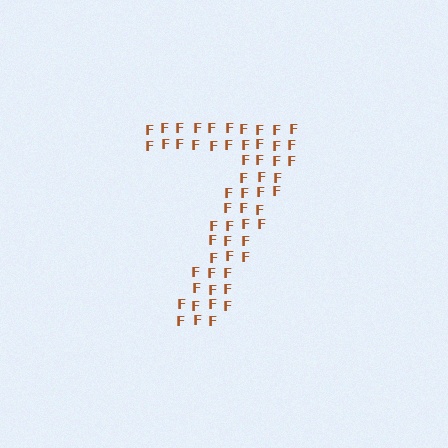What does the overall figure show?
The overall figure shows the digit 7.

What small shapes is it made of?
It is made of small letter F's.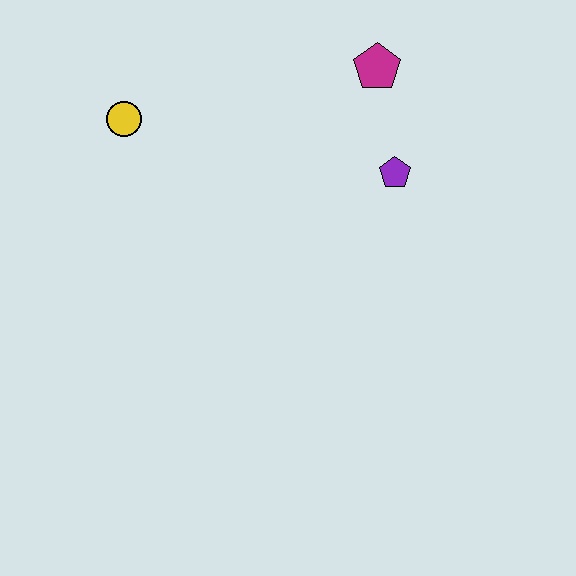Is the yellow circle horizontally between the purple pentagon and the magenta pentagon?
No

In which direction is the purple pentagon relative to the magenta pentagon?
The purple pentagon is below the magenta pentagon.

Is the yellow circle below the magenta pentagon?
Yes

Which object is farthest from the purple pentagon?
The yellow circle is farthest from the purple pentagon.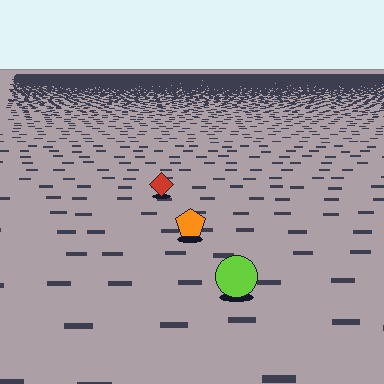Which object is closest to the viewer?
The lime circle is closest. The texture marks near it are larger and more spread out.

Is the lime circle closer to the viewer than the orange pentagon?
Yes. The lime circle is closer — you can tell from the texture gradient: the ground texture is coarser near it.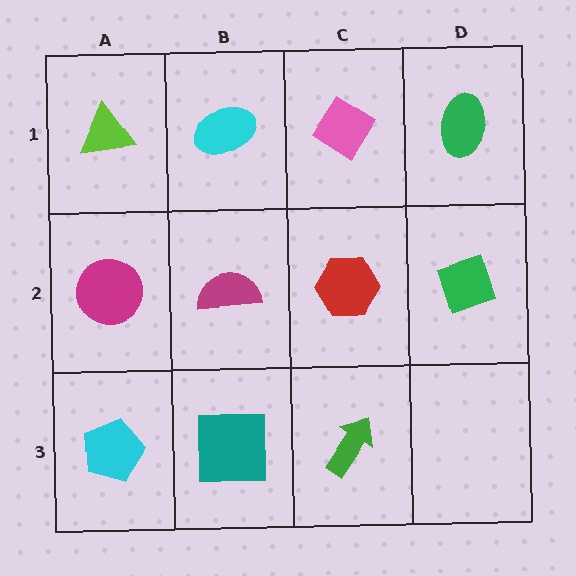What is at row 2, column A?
A magenta circle.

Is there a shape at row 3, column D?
No, that cell is empty.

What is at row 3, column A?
A cyan pentagon.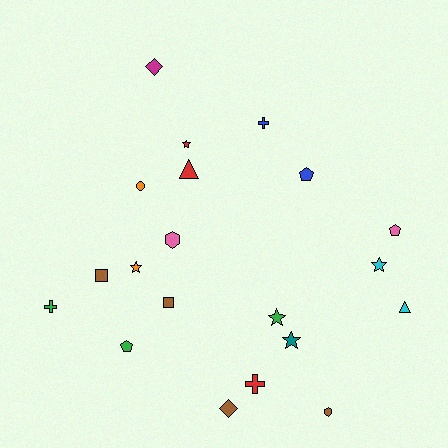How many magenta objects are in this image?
There is 1 magenta object.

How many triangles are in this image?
There are 2 triangles.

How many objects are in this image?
There are 20 objects.